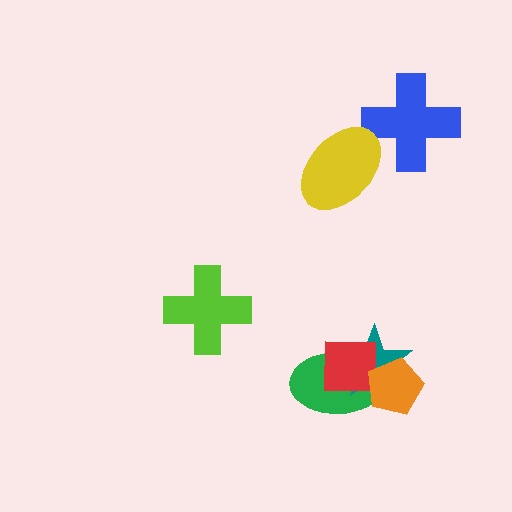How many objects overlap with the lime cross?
0 objects overlap with the lime cross.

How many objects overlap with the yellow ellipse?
1 object overlaps with the yellow ellipse.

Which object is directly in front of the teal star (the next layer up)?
The red square is directly in front of the teal star.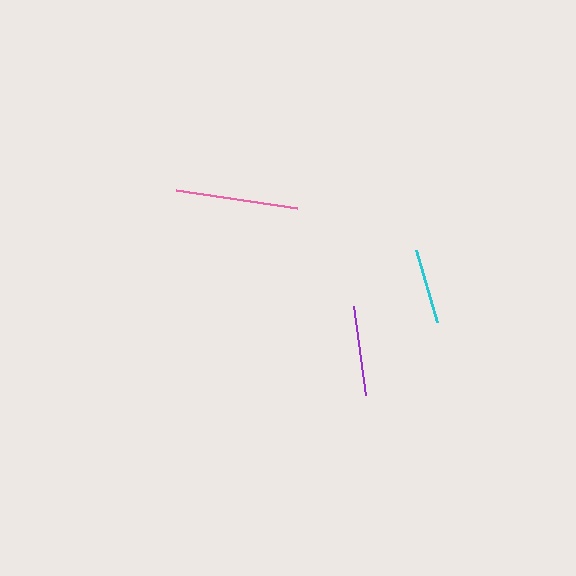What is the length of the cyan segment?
The cyan segment is approximately 75 pixels long.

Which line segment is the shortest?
The cyan line is the shortest at approximately 75 pixels.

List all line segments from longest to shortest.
From longest to shortest: pink, purple, cyan.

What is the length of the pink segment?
The pink segment is approximately 122 pixels long.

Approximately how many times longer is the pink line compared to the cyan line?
The pink line is approximately 1.6 times the length of the cyan line.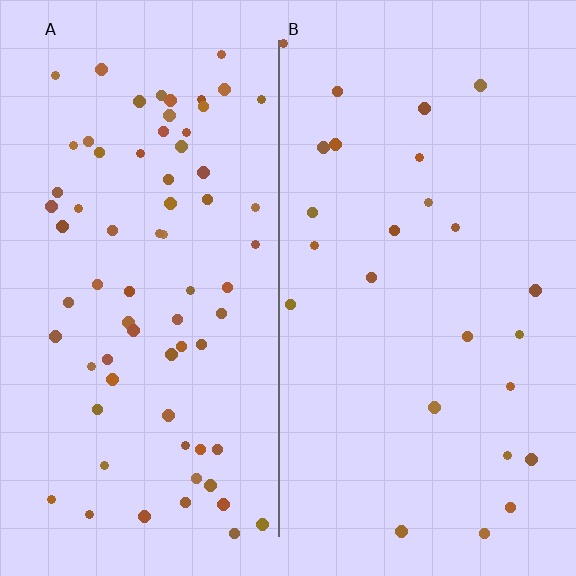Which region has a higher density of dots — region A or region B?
A (the left).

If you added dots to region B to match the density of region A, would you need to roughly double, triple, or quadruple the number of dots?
Approximately triple.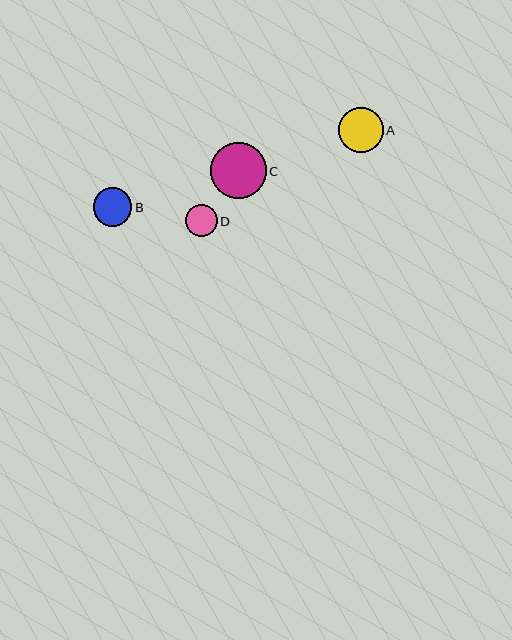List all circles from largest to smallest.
From largest to smallest: C, A, B, D.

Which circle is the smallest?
Circle D is the smallest with a size of approximately 31 pixels.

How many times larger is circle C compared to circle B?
Circle C is approximately 1.5 times the size of circle B.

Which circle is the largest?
Circle C is the largest with a size of approximately 56 pixels.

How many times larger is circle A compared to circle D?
Circle A is approximately 1.4 times the size of circle D.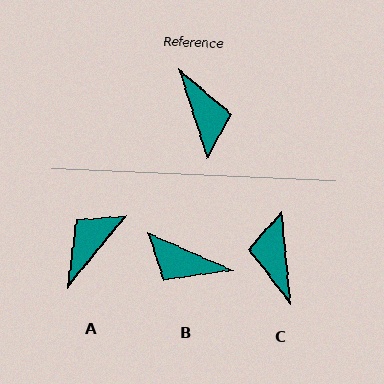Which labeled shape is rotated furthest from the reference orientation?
C, about 168 degrees away.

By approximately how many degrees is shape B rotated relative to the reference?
Approximately 132 degrees clockwise.